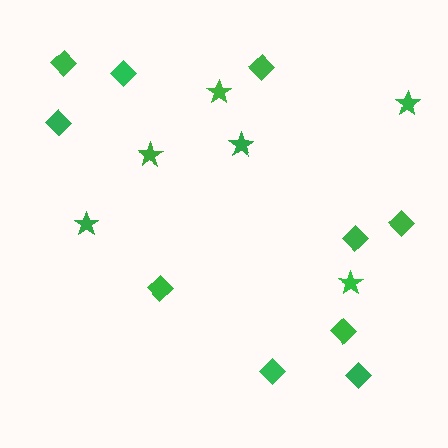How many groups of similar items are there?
There are 2 groups: one group of stars (6) and one group of diamonds (10).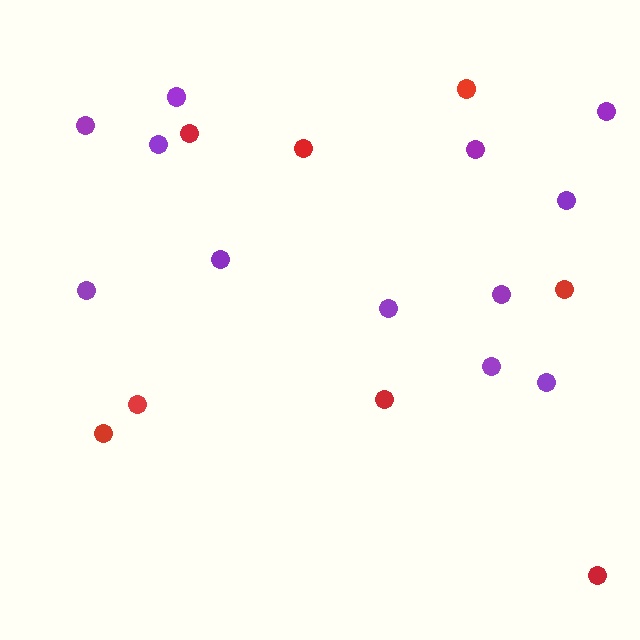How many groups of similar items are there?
There are 2 groups: one group of red circles (8) and one group of purple circles (12).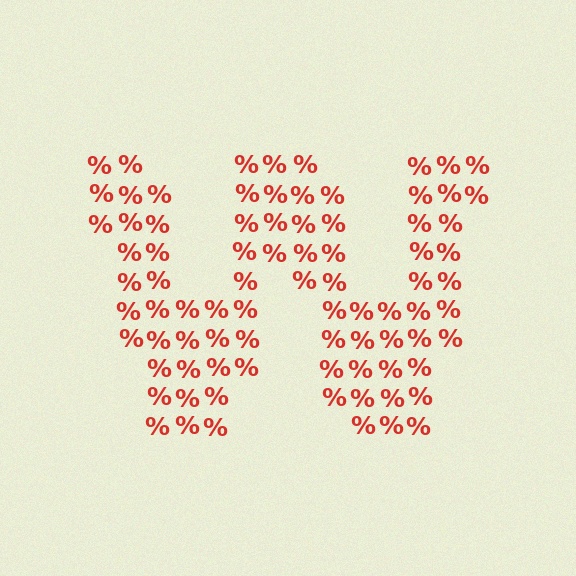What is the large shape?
The large shape is the letter W.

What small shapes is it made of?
It is made of small percent signs.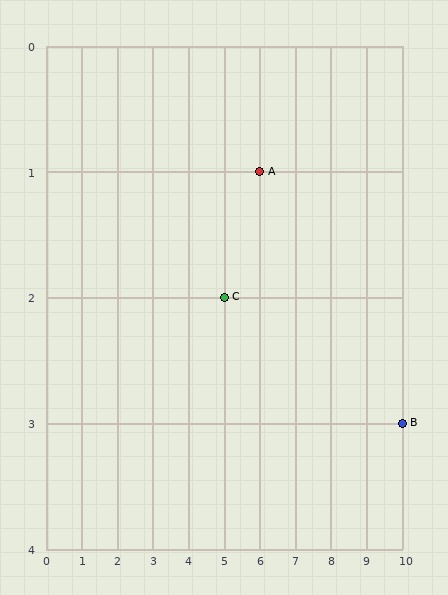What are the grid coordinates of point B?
Point B is at grid coordinates (10, 3).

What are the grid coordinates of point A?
Point A is at grid coordinates (6, 1).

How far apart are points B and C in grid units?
Points B and C are 5 columns and 1 row apart (about 5.1 grid units diagonally).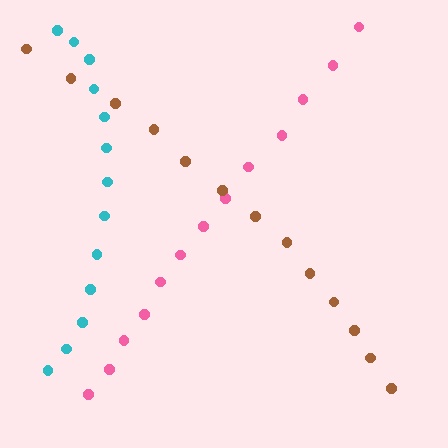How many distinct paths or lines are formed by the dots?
There are 3 distinct paths.